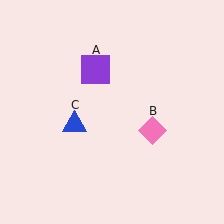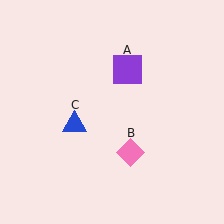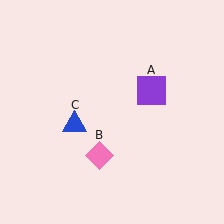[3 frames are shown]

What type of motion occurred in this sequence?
The purple square (object A), pink diamond (object B) rotated clockwise around the center of the scene.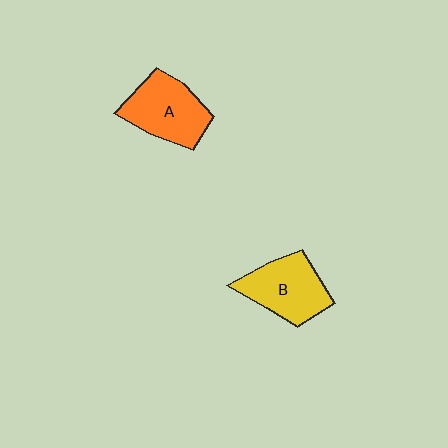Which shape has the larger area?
Shape A (orange).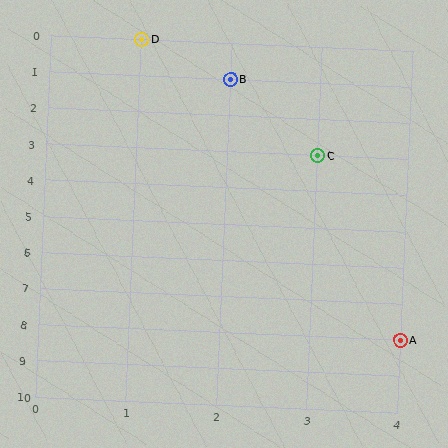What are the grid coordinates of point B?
Point B is at grid coordinates (2, 1).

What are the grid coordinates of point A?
Point A is at grid coordinates (4, 8).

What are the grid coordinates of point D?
Point D is at grid coordinates (1, 0).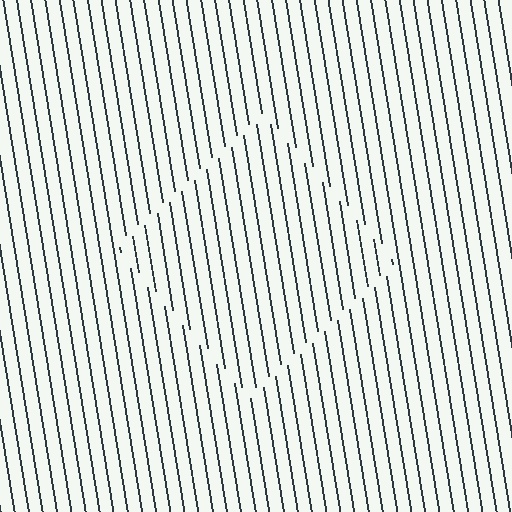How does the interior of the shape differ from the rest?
The interior of the shape contains the same grating, shifted by half a period — the contour is defined by the phase discontinuity where line-ends from the inner and outer gratings abut.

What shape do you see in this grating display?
An illusory square. The interior of the shape contains the same grating, shifted by half a period — the contour is defined by the phase discontinuity where line-ends from the inner and outer gratings abut.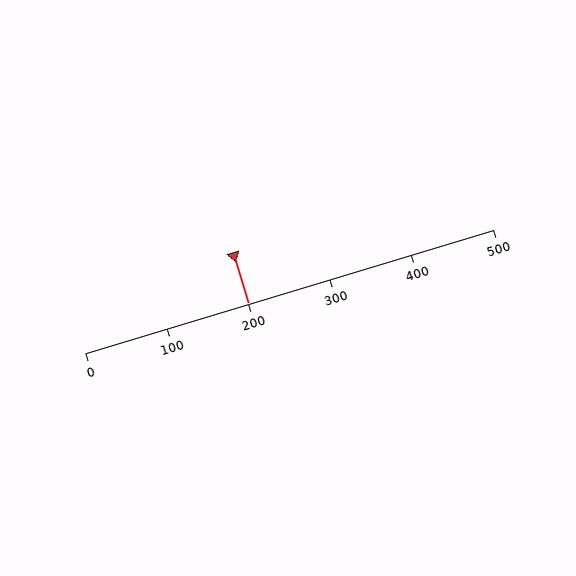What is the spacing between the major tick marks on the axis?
The major ticks are spaced 100 apart.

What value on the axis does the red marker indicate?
The marker indicates approximately 200.